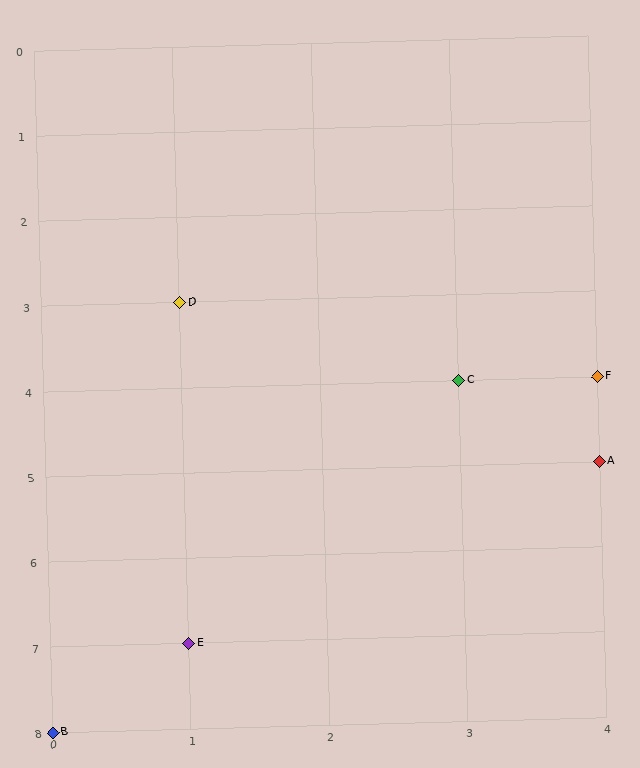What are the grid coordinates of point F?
Point F is at grid coordinates (4, 4).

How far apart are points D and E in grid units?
Points D and E are 4 rows apart.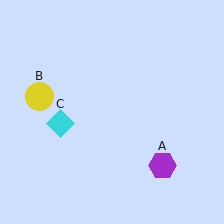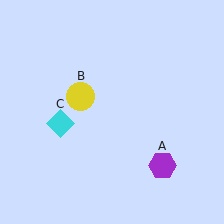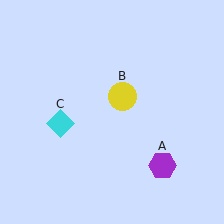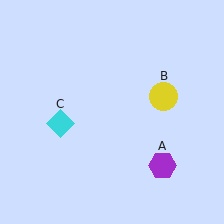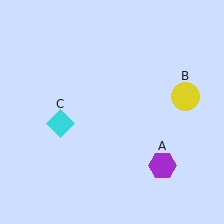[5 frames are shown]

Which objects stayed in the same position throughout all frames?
Purple hexagon (object A) and cyan diamond (object C) remained stationary.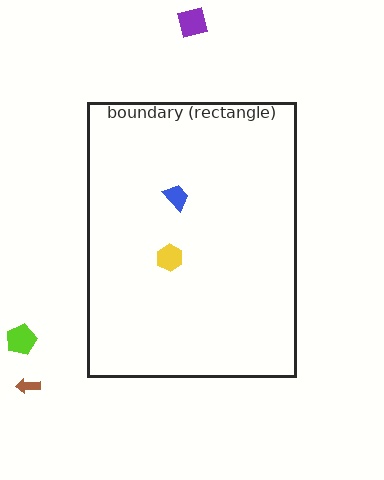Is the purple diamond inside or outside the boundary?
Outside.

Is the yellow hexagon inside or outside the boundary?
Inside.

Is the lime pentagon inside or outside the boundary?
Outside.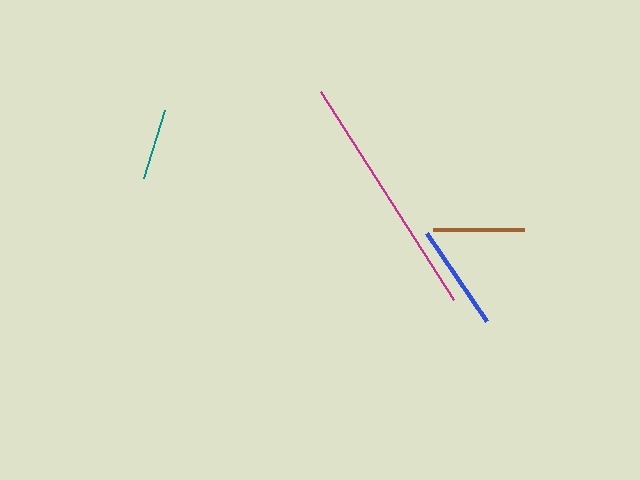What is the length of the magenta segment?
The magenta segment is approximately 247 pixels long.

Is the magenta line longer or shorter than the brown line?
The magenta line is longer than the brown line.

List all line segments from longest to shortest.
From longest to shortest: magenta, blue, brown, teal.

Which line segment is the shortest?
The teal line is the shortest at approximately 72 pixels.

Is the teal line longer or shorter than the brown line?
The brown line is longer than the teal line.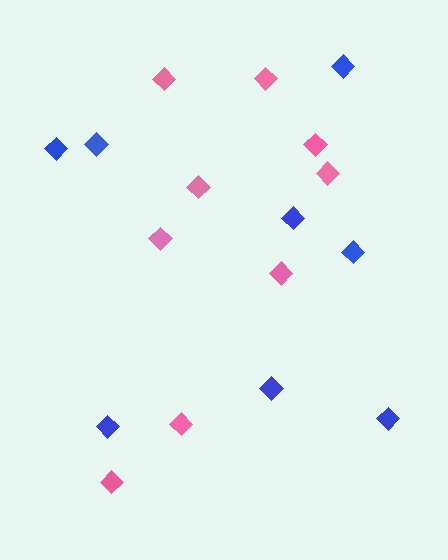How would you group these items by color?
There are 2 groups: one group of blue diamonds (8) and one group of pink diamonds (9).